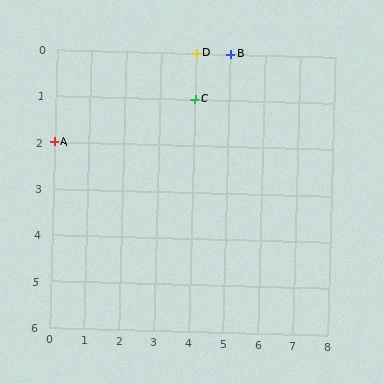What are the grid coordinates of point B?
Point B is at grid coordinates (5, 0).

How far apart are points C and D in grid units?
Points C and D are 1 row apart.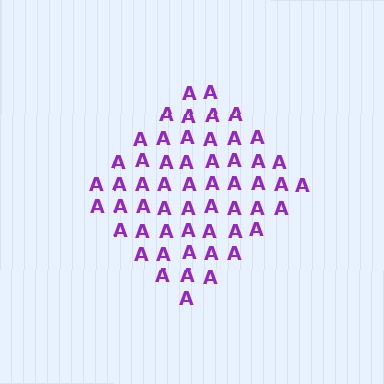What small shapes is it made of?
It is made of small letter A's.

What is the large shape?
The large shape is a diamond.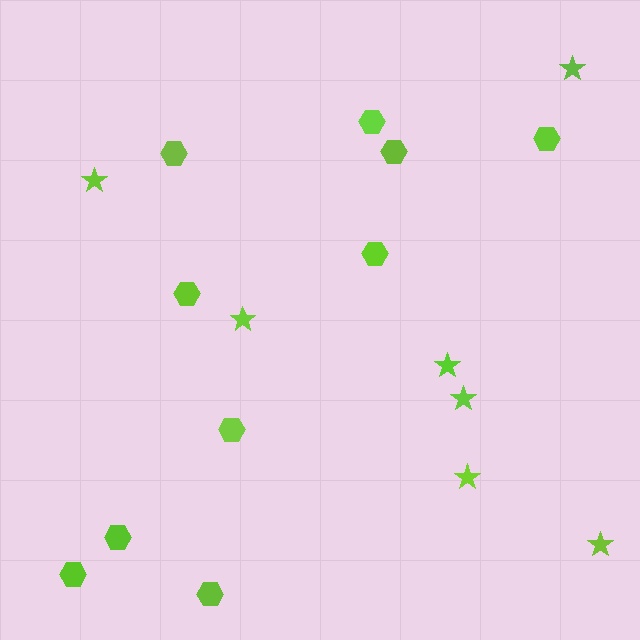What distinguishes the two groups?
There are 2 groups: one group of hexagons (10) and one group of stars (7).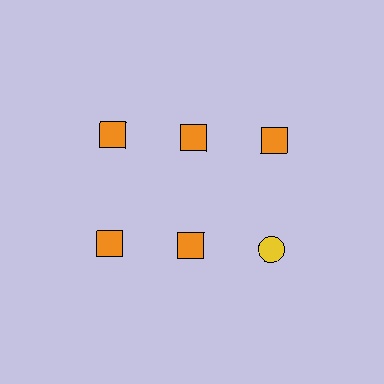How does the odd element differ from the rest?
It differs in both color (yellow instead of orange) and shape (circle instead of square).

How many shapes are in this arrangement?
There are 6 shapes arranged in a grid pattern.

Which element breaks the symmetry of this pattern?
The yellow circle in the second row, center column breaks the symmetry. All other shapes are orange squares.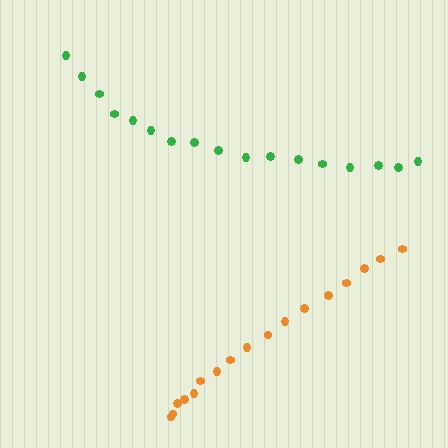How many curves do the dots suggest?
There are 2 distinct paths.